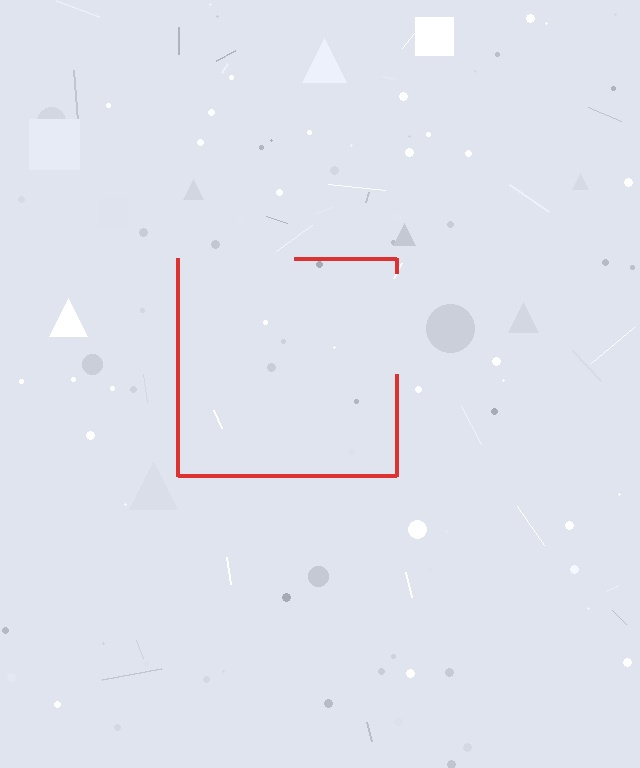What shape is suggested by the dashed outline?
The dashed outline suggests a square.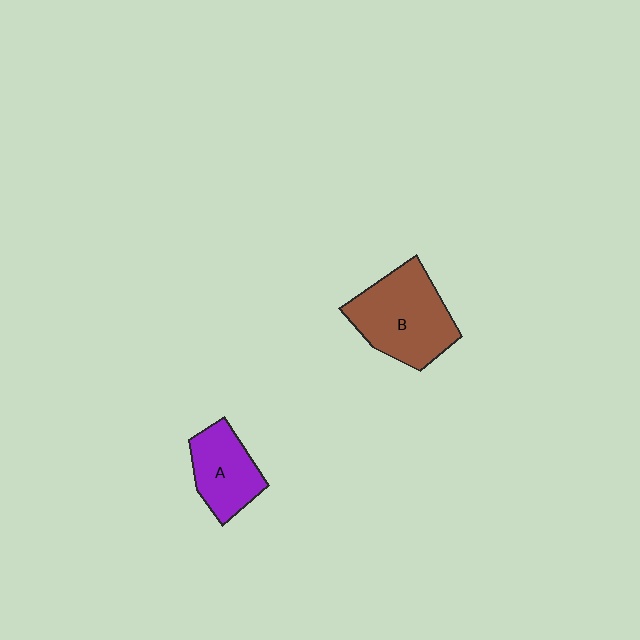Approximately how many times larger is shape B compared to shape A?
Approximately 1.5 times.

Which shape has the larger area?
Shape B (brown).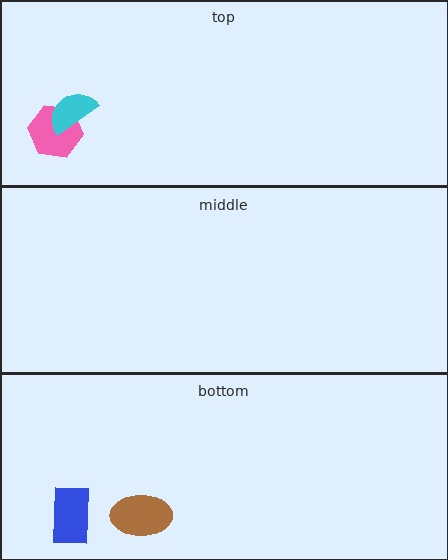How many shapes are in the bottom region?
2.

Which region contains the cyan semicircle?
The top region.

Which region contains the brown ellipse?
The bottom region.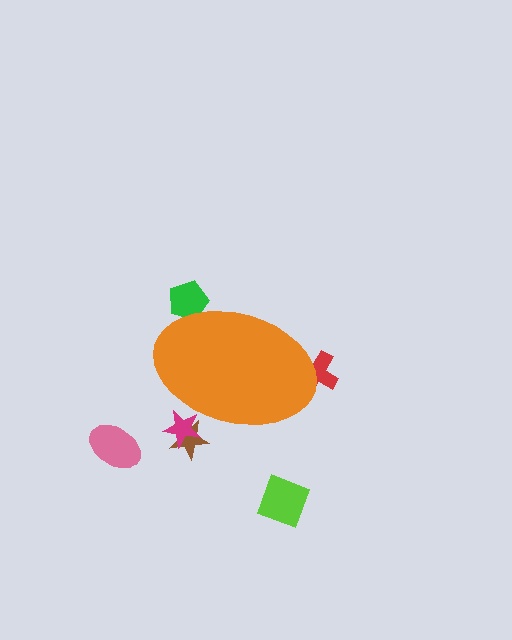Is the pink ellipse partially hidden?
No, the pink ellipse is fully visible.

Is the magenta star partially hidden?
Yes, the magenta star is partially hidden behind the orange ellipse.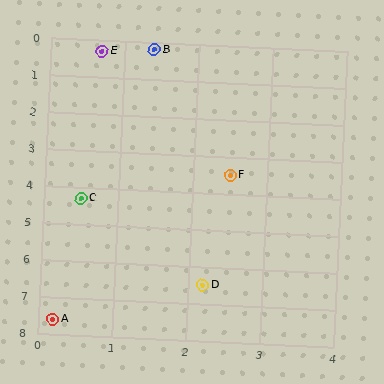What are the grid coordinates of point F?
Point F is at approximately (2.5, 3.5).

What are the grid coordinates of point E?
Point E is at approximately (0.7, 0.3).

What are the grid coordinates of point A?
Point A is at approximately (0.2, 7.6).